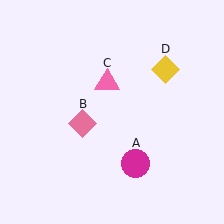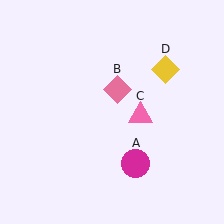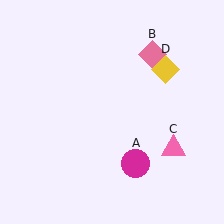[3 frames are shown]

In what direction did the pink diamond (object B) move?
The pink diamond (object B) moved up and to the right.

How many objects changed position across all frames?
2 objects changed position: pink diamond (object B), pink triangle (object C).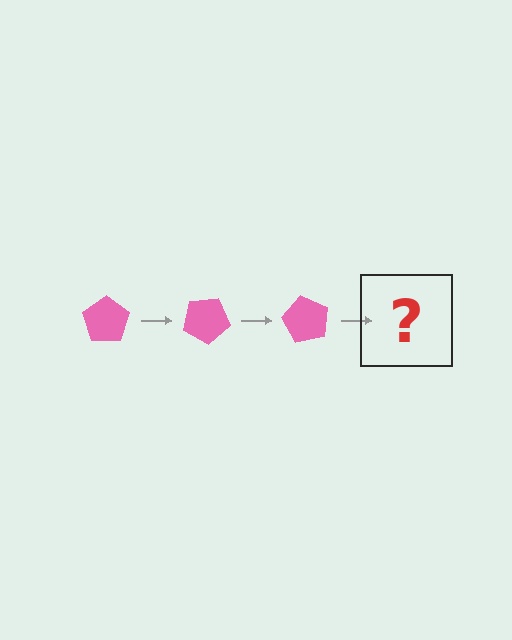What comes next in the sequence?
The next element should be a pink pentagon rotated 90 degrees.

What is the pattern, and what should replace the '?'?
The pattern is that the pentagon rotates 30 degrees each step. The '?' should be a pink pentagon rotated 90 degrees.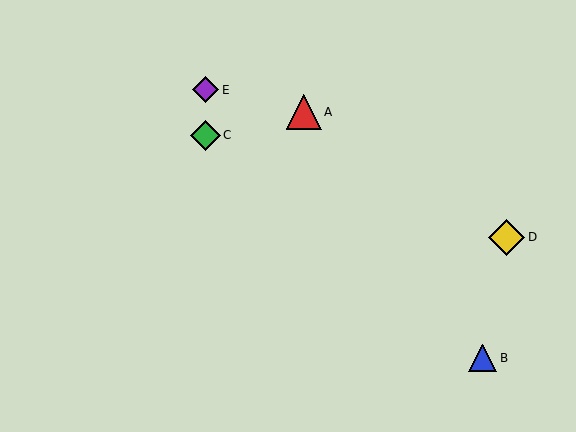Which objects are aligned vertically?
Objects C, E are aligned vertically.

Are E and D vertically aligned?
No, E is at x≈205 and D is at x≈506.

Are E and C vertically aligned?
Yes, both are at x≈205.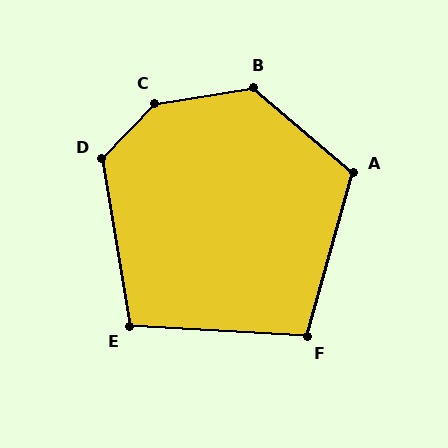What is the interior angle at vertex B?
Approximately 131 degrees (obtuse).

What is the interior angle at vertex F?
Approximately 103 degrees (obtuse).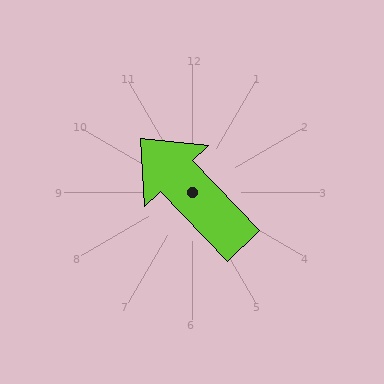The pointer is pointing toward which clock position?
Roughly 11 o'clock.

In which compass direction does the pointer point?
Northwest.